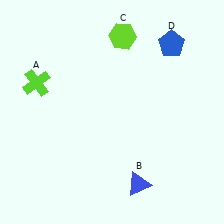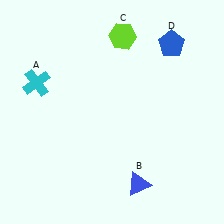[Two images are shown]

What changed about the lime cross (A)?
In Image 1, A is lime. In Image 2, it changed to cyan.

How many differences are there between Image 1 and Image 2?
There is 1 difference between the two images.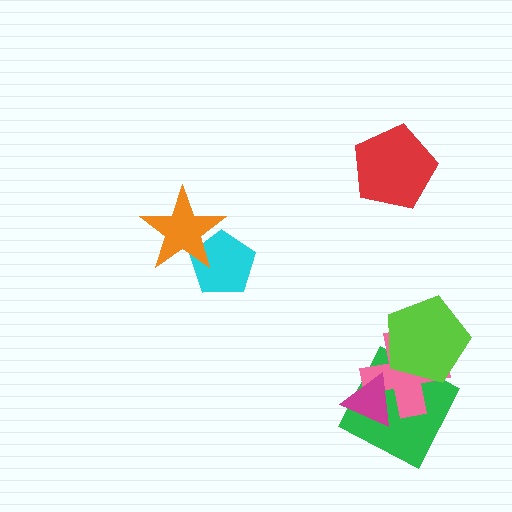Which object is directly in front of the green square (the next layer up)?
The pink cross is directly in front of the green square.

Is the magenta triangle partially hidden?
No, no other shape covers it.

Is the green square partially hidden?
Yes, it is partially covered by another shape.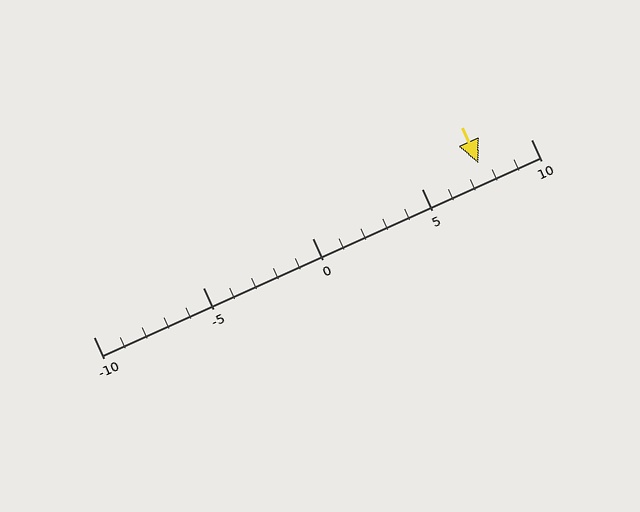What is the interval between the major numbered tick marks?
The major tick marks are spaced 5 units apart.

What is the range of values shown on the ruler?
The ruler shows values from -10 to 10.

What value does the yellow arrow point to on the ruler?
The yellow arrow points to approximately 8.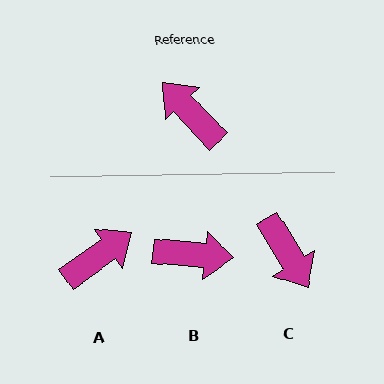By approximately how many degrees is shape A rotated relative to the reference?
Approximately 97 degrees clockwise.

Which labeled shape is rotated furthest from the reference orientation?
C, about 168 degrees away.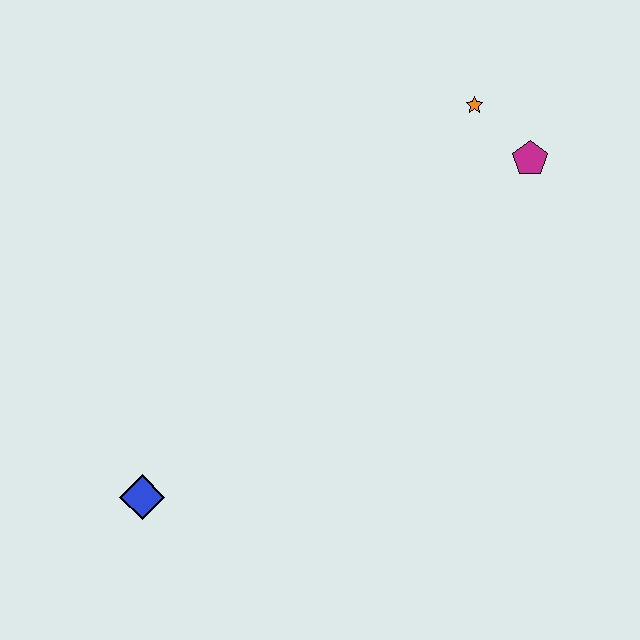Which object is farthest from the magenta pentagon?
The blue diamond is farthest from the magenta pentagon.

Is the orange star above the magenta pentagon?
Yes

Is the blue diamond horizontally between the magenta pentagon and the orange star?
No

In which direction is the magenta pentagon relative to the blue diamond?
The magenta pentagon is to the right of the blue diamond.